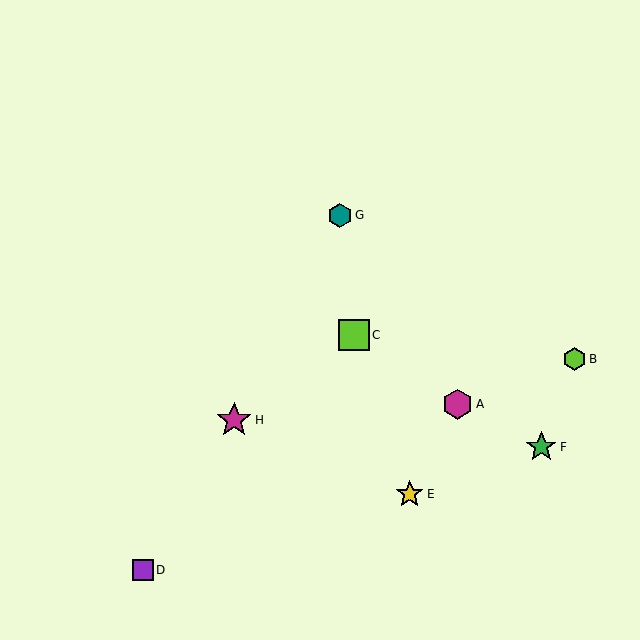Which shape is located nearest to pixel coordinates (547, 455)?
The green star (labeled F) at (541, 447) is nearest to that location.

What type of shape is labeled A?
Shape A is a magenta hexagon.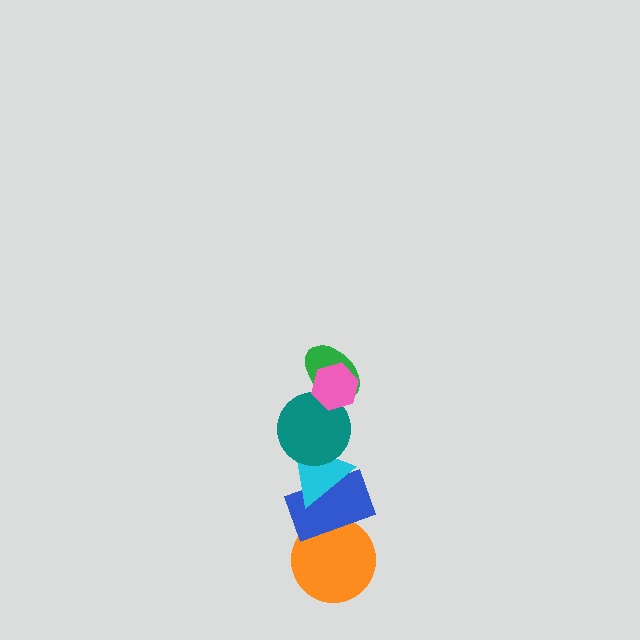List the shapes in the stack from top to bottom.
From top to bottom: the pink hexagon, the green ellipse, the teal circle, the cyan triangle, the blue rectangle, the orange circle.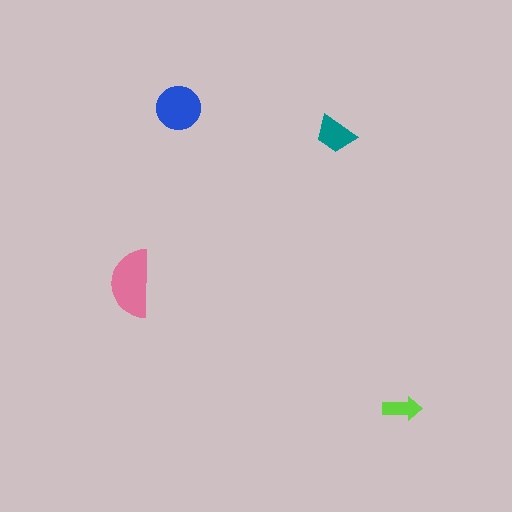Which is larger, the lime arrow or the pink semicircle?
The pink semicircle.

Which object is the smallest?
The lime arrow.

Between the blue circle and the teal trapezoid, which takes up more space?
The blue circle.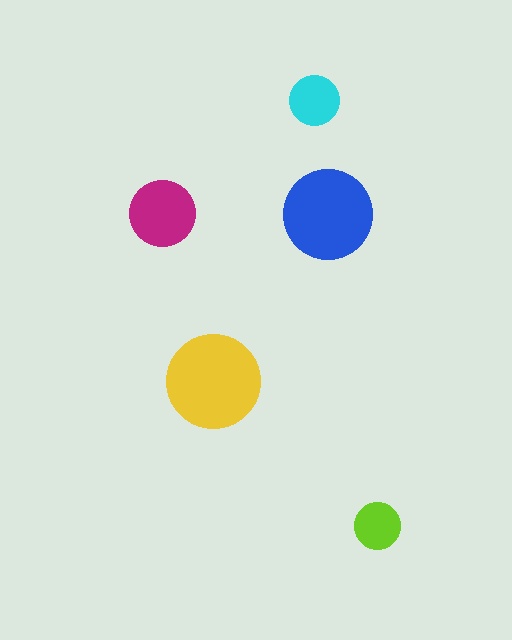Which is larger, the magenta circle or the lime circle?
The magenta one.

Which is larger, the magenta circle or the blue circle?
The blue one.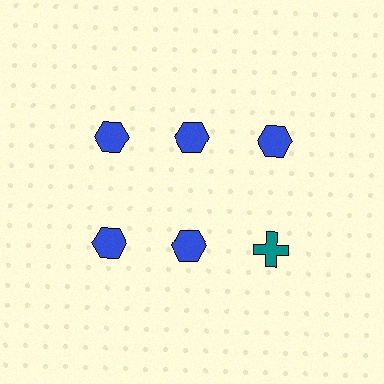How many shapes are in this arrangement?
There are 6 shapes arranged in a grid pattern.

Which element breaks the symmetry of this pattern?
The teal cross in the second row, center column breaks the symmetry. All other shapes are blue hexagons.